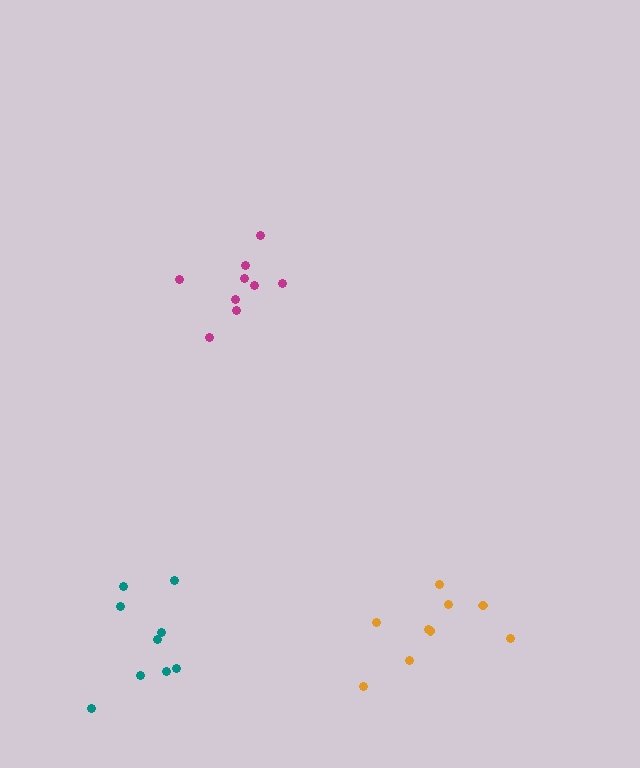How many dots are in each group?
Group 1: 9 dots, Group 2: 9 dots, Group 3: 9 dots (27 total).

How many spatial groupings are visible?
There are 3 spatial groupings.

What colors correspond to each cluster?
The clusters are colored: teal, orange, magenta.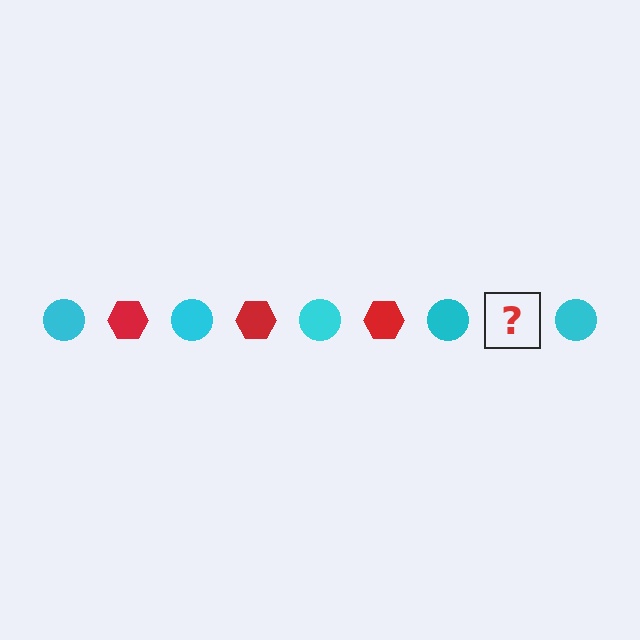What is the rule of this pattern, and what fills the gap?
The rule is that the pattern alternates between cyan circle and red hexagon. The gap should be filled with a red hexagon.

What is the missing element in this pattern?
The missing element is a red hexagon.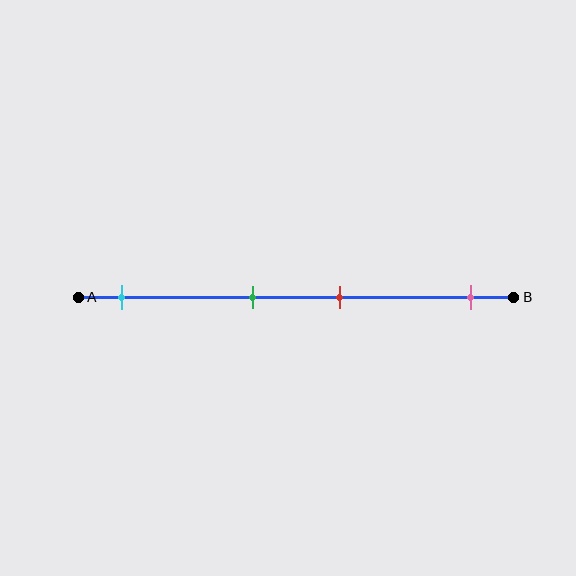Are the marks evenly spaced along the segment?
No, the marks are not evenly spaced.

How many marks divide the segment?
There are 4 marks dividing the segment.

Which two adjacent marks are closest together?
The green and red marks are the closest adjacent pair.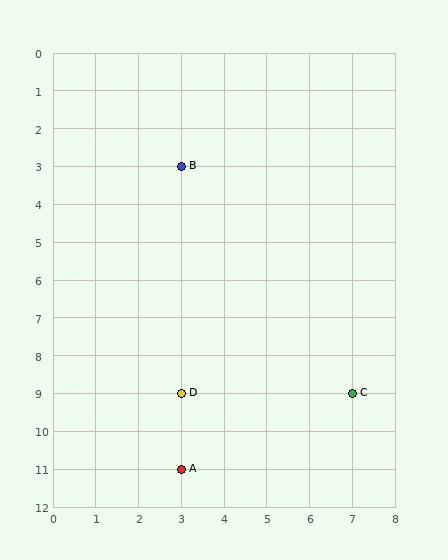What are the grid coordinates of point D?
Point D is at grid coordinates (3, 9).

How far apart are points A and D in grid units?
Points A and D are 2 rows apart.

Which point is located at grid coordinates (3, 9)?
Point D is at (3, 9).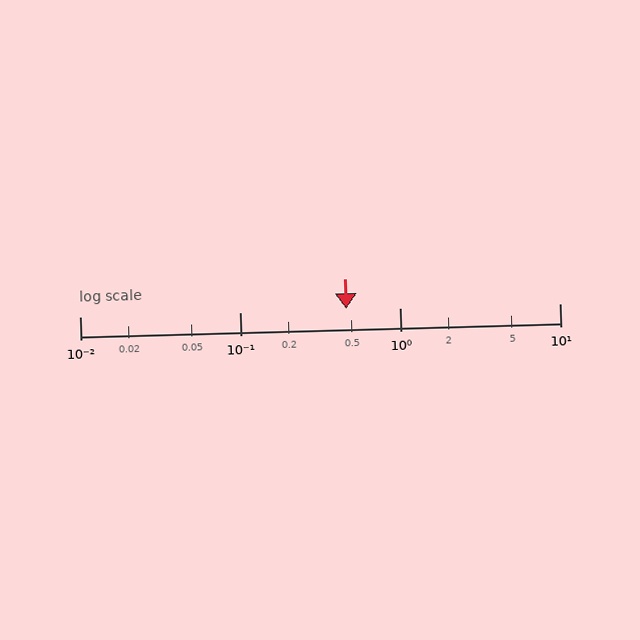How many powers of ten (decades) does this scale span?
The scale spans 3 decades, from 0.01 to 10.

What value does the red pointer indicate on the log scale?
The pointer indicates approximately 0.46.